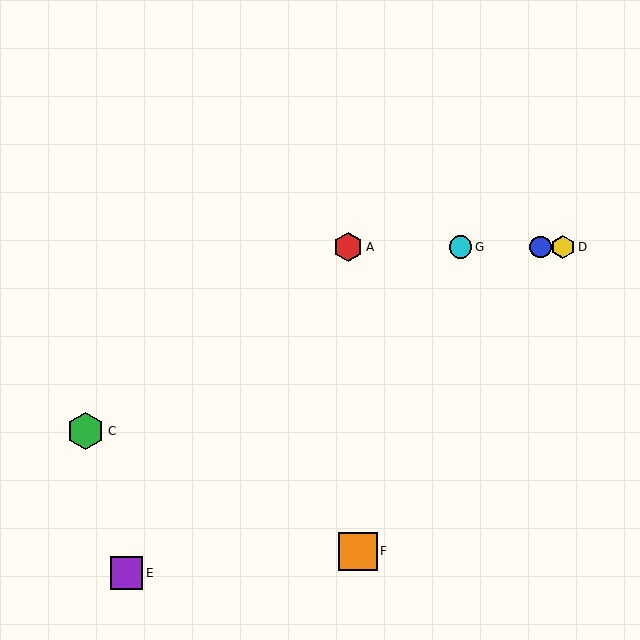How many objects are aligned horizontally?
4 objects (A, B, D, G) are aligned horizontally.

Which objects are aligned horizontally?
Objects A, B, D, G are aligned horizontally.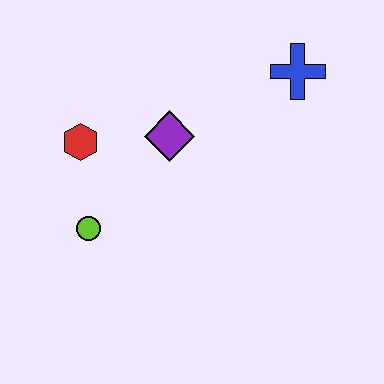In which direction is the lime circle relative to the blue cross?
The lime circle is to the left of the blue cross.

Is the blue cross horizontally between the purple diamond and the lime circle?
No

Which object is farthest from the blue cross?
The lime circle is farthest from the blue cross.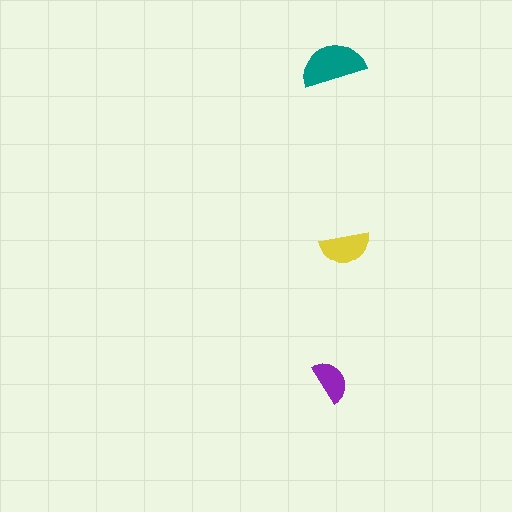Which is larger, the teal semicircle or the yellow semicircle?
The teal one.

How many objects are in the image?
There are 3 objects in the image.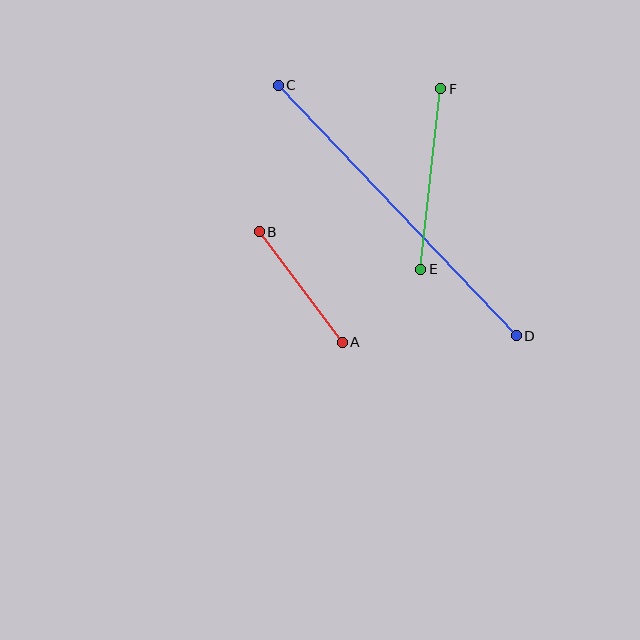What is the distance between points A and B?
The distance is approximately 138 pixels.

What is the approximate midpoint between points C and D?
The midpoint is at approximately (397, 211) pixels.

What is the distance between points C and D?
The distance is approximately 346 pixels.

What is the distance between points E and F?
The distance is approximately 181 pixels.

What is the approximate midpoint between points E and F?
The midpoint is at approximately (431, 179) pixels.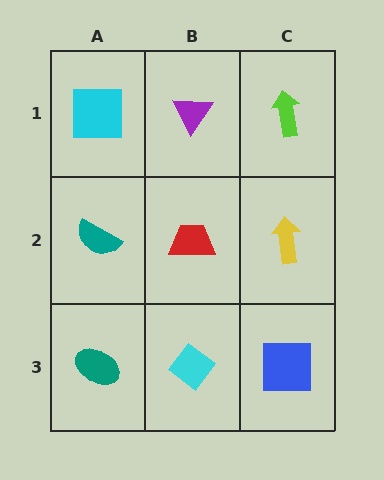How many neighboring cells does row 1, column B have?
3.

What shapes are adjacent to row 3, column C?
A yellow arrow (row 2, column C), a cyan diamond (row 3, column B).